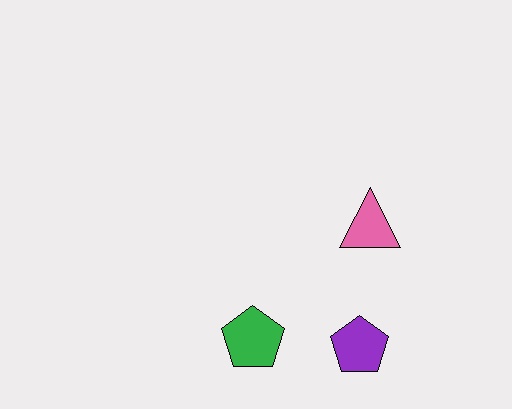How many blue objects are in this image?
There are no blue objects.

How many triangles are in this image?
There is 1 triangle.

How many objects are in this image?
There are 3 objects.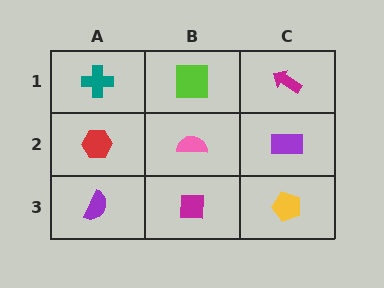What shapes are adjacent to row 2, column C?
A magenta arrow (row 1, column C), a yellow pentagon (row 3, column C), a pink semicircle (row 2, column B).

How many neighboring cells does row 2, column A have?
3.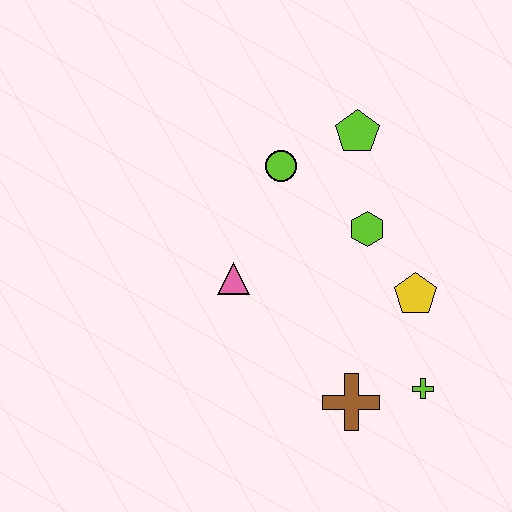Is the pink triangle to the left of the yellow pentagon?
Yes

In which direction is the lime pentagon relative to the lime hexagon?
The lime pentagon is above the lime hexagon.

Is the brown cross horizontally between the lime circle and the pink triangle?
No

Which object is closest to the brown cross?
The lime cross is closest to the brown cross.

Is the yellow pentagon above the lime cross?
Yes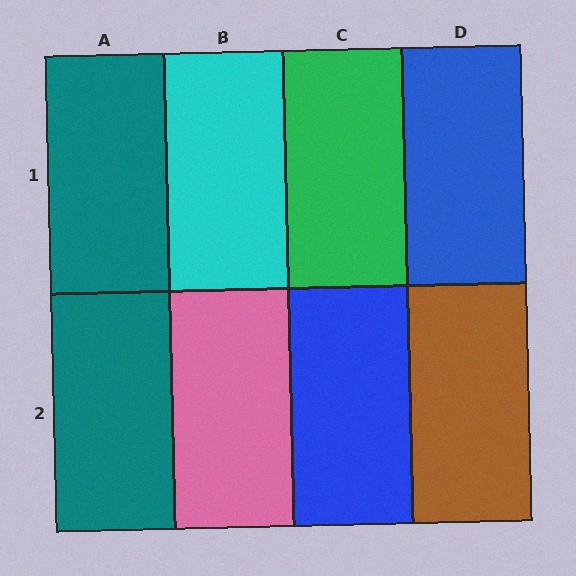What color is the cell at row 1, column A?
Teal.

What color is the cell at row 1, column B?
Cyan.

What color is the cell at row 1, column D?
Blue.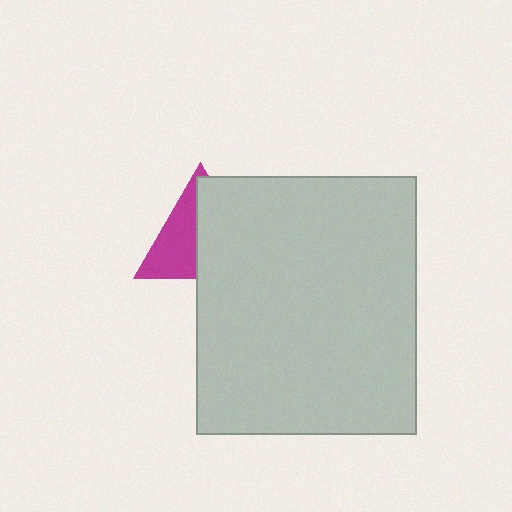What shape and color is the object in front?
The object in front is a light gray rectangle.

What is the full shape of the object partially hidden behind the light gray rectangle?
The partially hidden object is a magenta triangle.